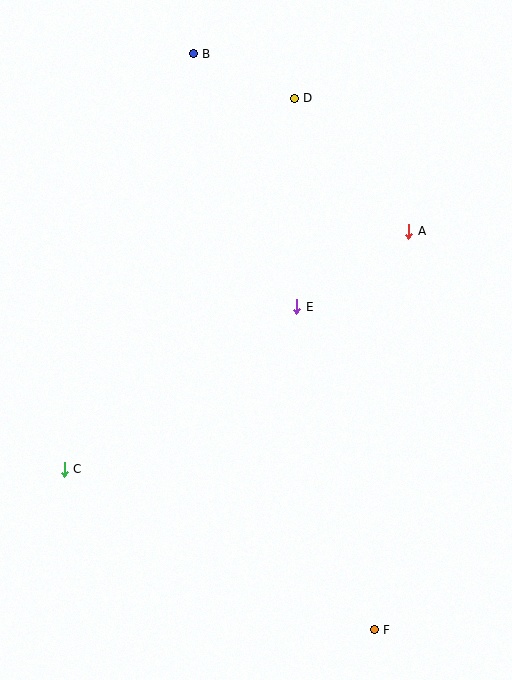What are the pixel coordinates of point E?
Point E is at (297, 307).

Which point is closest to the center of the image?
Point E at (297, 307) is closest to the center.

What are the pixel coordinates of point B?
Point B is at (193, 54).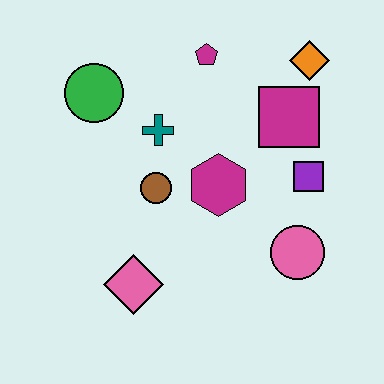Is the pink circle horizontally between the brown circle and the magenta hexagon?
No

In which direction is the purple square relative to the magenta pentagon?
The purple square is below the magenta pentagon.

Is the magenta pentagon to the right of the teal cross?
Yes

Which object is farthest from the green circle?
The pink circle is farthest from the green circle.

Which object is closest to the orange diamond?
The magenta square is closest to the orange diamond.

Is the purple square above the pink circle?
Yes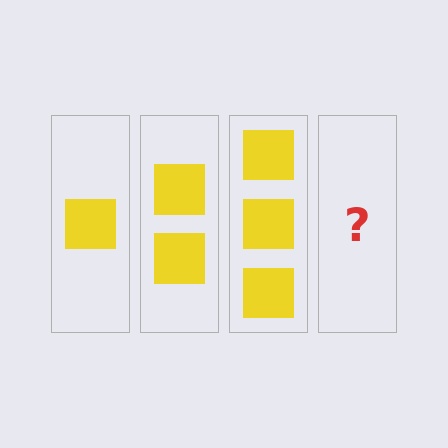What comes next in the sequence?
The next element should be 4 squares.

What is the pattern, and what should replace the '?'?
The pattern is that each step adds one more square. The '?' should be 4 squares.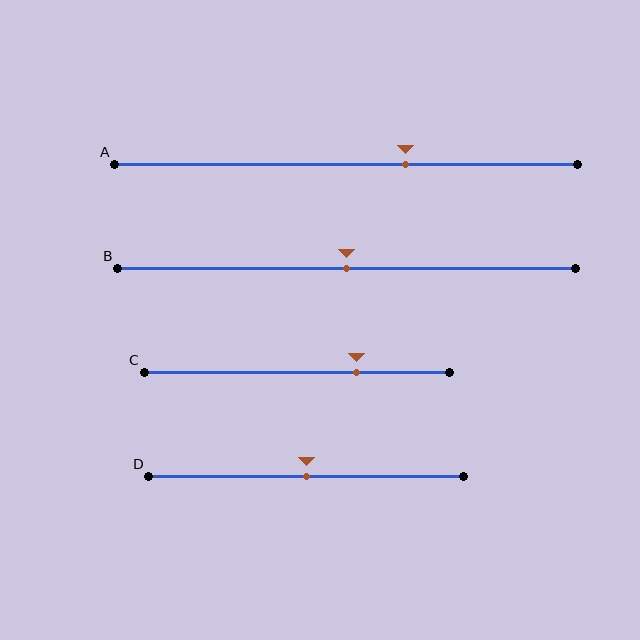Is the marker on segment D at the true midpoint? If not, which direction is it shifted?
Yes, the marker on segment D is at the true midpoint.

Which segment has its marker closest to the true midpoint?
Segment B has its marker closest to the true midpoint.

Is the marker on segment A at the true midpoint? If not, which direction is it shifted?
No, the marker on segment A is shifted to the right by about 13% of the segment length.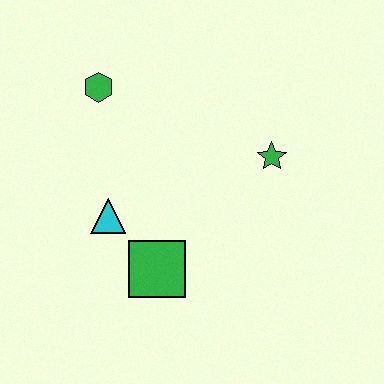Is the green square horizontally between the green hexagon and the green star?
Yes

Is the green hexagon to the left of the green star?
Yes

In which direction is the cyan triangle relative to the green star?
The cyan triangle is to the left of the green star.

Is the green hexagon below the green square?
No